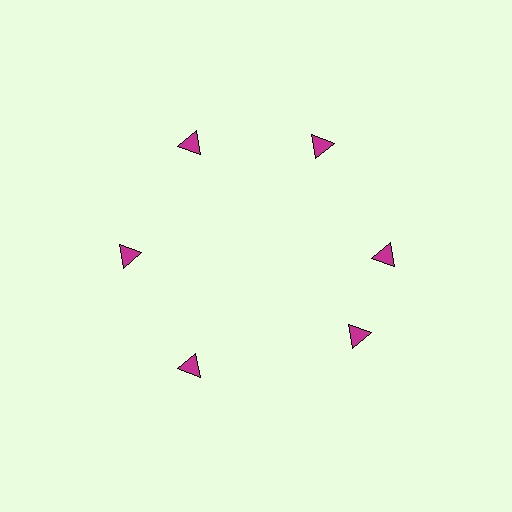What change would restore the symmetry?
The symmetry would be restored by rotating it back into even spacing with its neighbors so that all 6 triangles sit at equal angles and equal distance from the center.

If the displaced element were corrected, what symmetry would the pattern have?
It would have 6-fold rotational symmetry — the pattern would map onto itself every 60 degrees.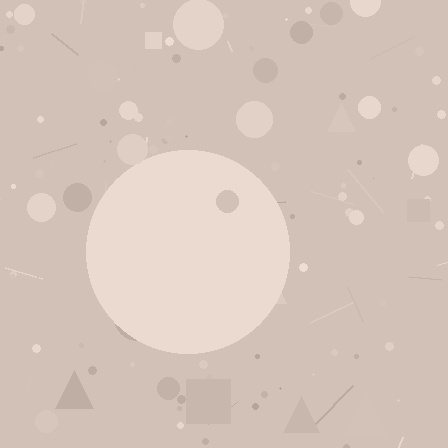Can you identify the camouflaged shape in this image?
The camouflaged shape is a circle.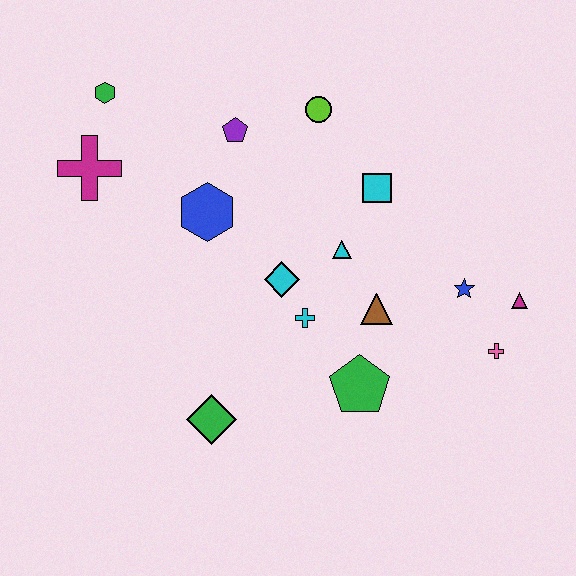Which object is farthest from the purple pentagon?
The pink cross is farthest from the purple pentagon.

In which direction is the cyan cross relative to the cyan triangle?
The cyan cross is below the cyan triangle.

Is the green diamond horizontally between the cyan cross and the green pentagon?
No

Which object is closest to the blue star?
The magenta triangle is closest to the blue star.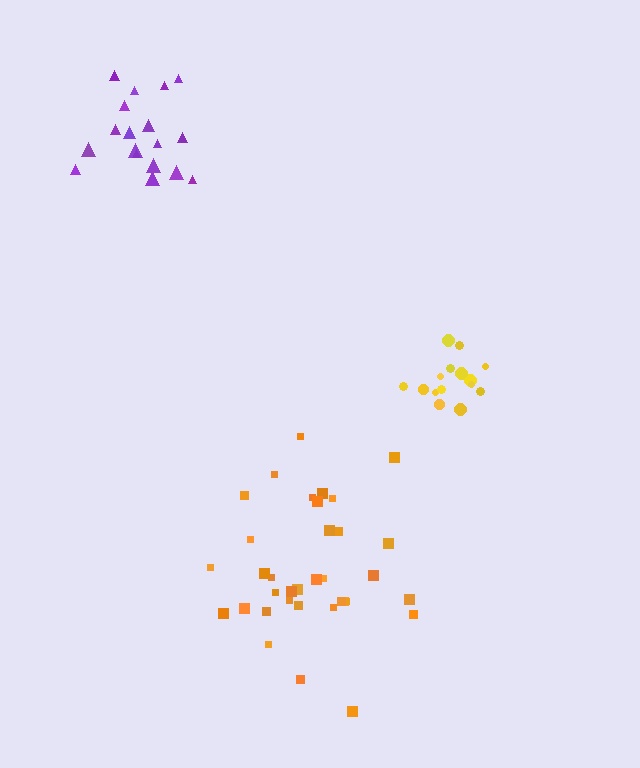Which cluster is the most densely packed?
Yellow.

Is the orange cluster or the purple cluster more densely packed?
Purple.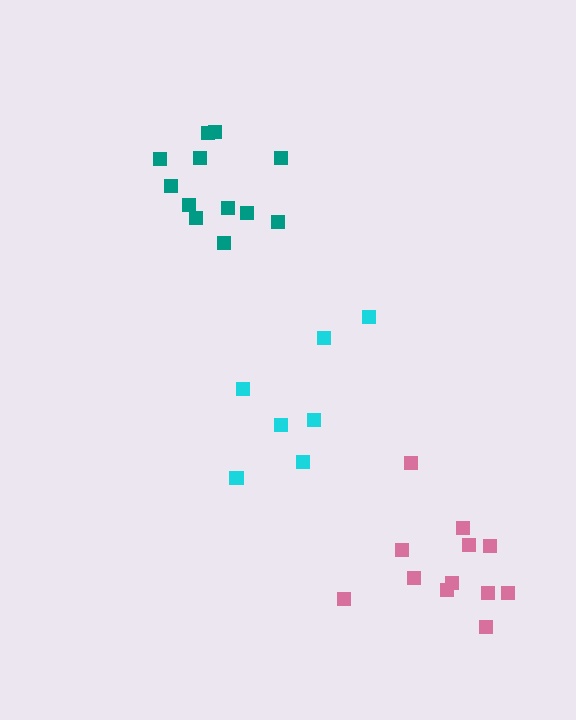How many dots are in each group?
Group 1: 7 dots, Group 2: 12 dots, Group 3: 12 dots (31 total).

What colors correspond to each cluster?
The clusters are colored: cyan, teal, pink.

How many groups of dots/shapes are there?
There are 3 groups.